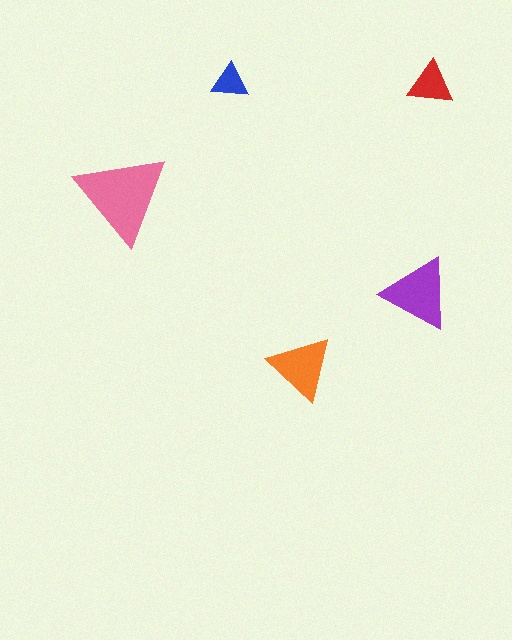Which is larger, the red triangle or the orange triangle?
The orange one.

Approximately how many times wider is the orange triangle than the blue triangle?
About 1.5 times wider.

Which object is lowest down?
The orange triangle is bottommost.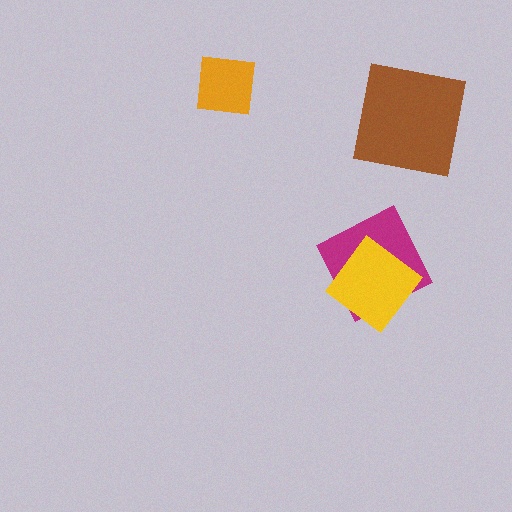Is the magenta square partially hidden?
Yes, it is partially covered by another shape.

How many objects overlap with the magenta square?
1 object overlaps with the magenta square.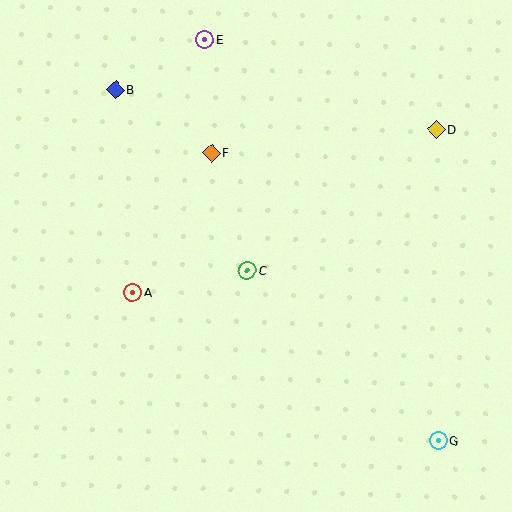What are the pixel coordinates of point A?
Point A is at (133, 292).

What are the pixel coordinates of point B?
Point B is at (116, 90).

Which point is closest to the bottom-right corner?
Point G is closest to the bottom-right corner.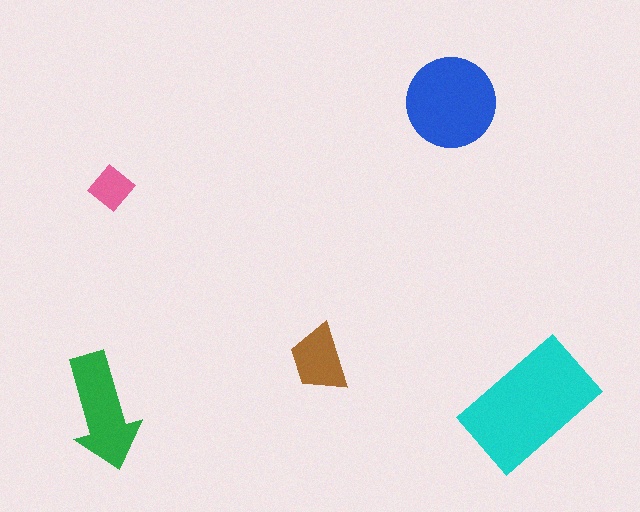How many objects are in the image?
There are 5 objects in the image.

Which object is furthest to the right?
The cyan rectangle is rightmost.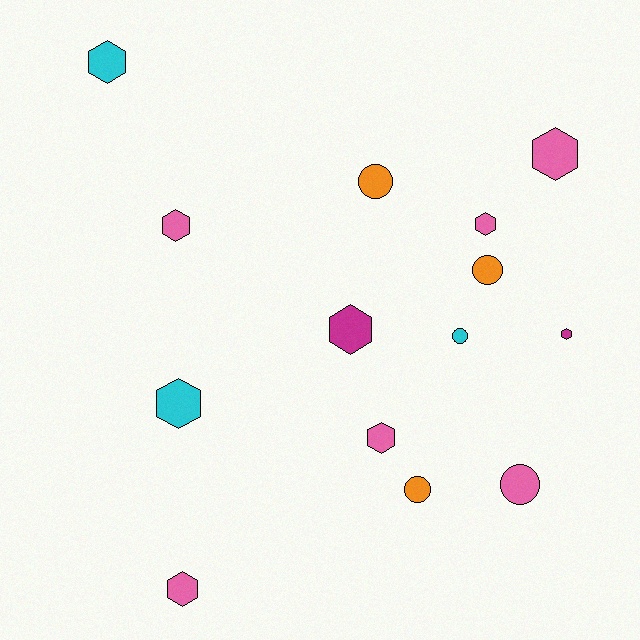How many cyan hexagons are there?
There are 2 cyan hexagons.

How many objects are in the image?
There are 14 objects.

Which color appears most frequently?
Pink, with 6 objects.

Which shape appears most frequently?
Hexagon, with 9 objects.